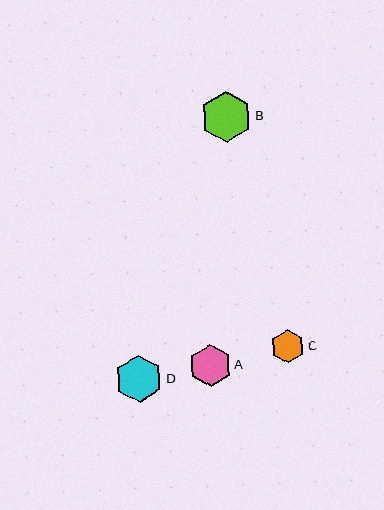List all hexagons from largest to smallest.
From largest to smallest: B, D, A, C.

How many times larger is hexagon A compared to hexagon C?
Hexagon A is approximately 1.3 times the size of hexagon C.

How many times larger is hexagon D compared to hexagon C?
Hexagon D is approximately 1.4 times the size of hexagon C.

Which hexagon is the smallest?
Hexagon C is the smallest with a size of approximately 33 pixels.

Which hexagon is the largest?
Hexagon B is the largest with a size of approximately 51 pixels.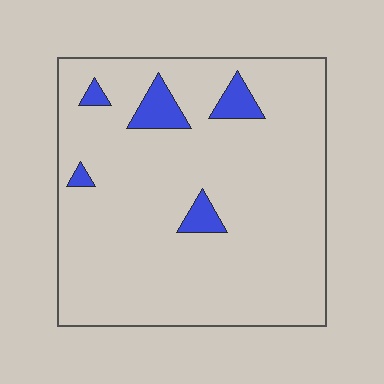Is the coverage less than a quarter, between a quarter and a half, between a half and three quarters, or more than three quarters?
Less than a quarter.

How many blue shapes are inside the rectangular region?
5.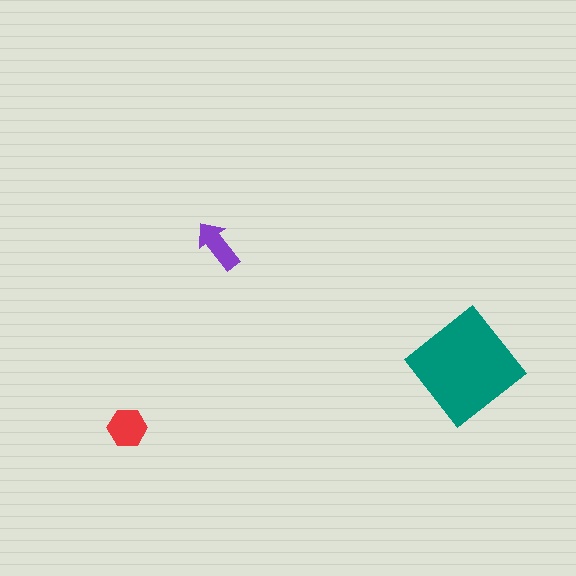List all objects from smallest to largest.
The purple arrow, the red hexagon, the teal diamond.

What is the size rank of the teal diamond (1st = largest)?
1st.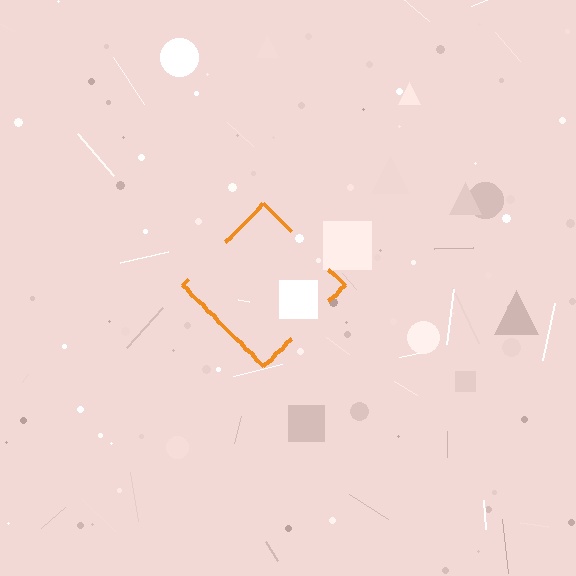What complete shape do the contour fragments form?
The contour fragments form a diamond.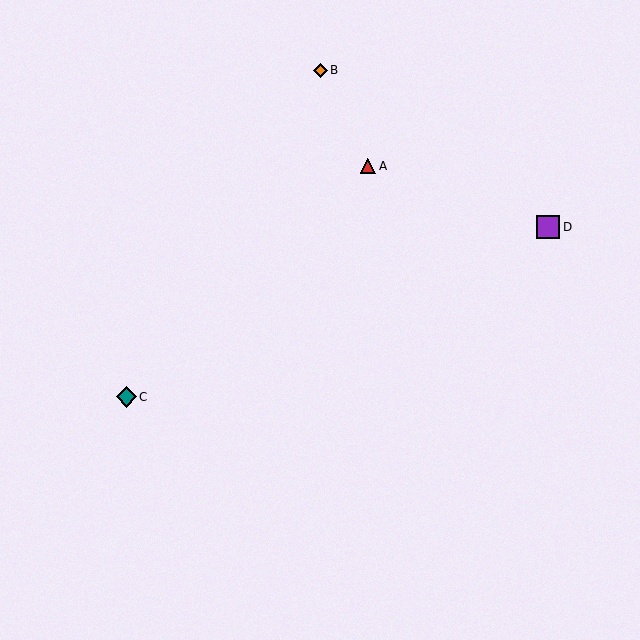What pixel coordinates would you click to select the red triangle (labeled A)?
Click at (368, 166) to select the red triangle A.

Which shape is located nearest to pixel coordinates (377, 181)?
The red triangle (labeled A) at (368, 166) is nearest to that location.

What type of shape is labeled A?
Shape A is a red triangle.